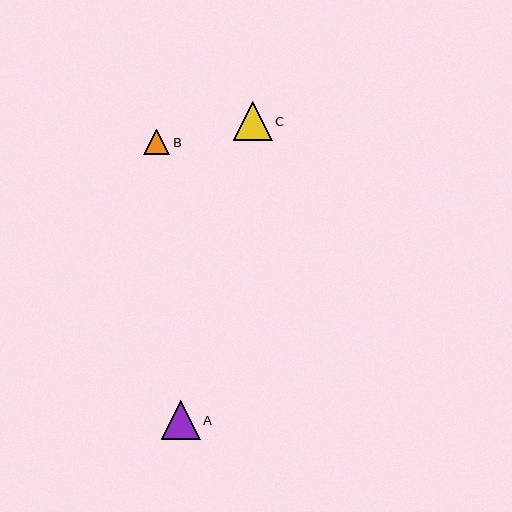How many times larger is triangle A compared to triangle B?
Triangle A is approximately 1.5 times the size of triangle B.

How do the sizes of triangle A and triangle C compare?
Triangle A and triangle C are approximately the same size.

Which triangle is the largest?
Triangle A is the largest with a size of approximately 39 pixels.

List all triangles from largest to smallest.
From largest to smallest: A, C, B.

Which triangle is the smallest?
Triangle B is the smallest with a size of approximately 26 pixels.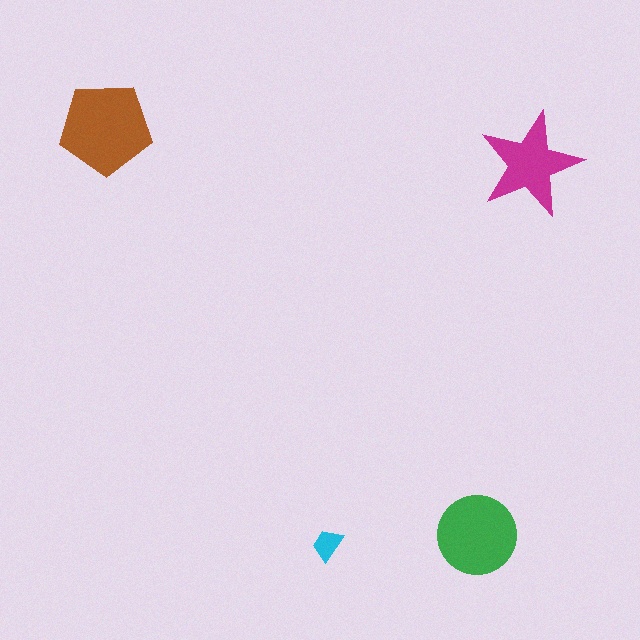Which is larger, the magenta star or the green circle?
The green circle.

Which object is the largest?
The brown pentagon.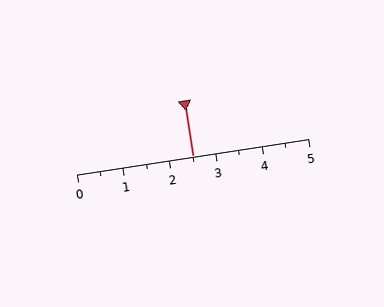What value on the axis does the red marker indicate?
The marker indicates approximately 2.5.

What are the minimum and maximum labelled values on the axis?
The axis runs from 0 to 5.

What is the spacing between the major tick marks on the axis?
The major ticks are spaced 1 apart.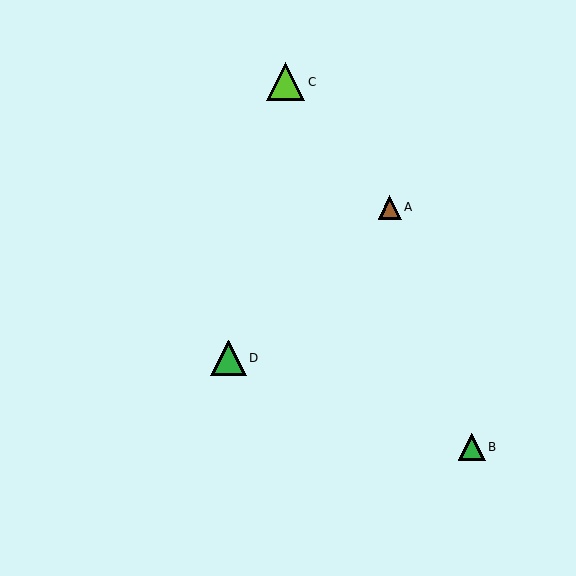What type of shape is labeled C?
Shape C is a lime triangle.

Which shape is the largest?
The lime triangle (labeled C) is the largest.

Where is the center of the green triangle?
The center of the green triangle is at (472, 447).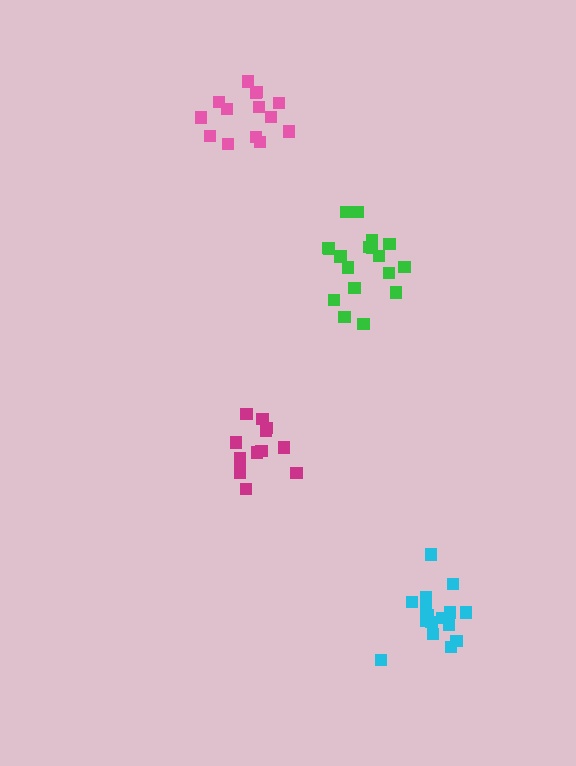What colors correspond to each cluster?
The clusters are colored: pink, green, magenta, cyan.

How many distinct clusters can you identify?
There are 4 distinct clusters.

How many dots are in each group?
Group 1: 14 dots, Group 2: 18 dots, Group 3: 13 dots, Group 4: 16 dots (61 total).